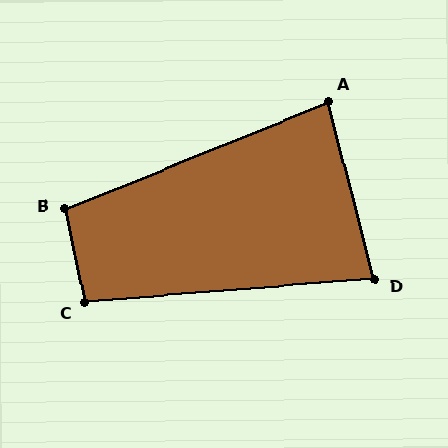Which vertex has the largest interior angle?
B, at approximately 100 degrees.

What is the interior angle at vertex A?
Approximately 83 degrees (acute).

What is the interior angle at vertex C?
Approximately 97 degrees (obtuse).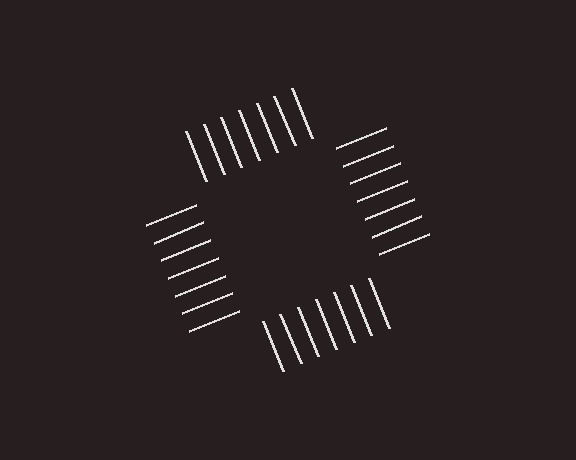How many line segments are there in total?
28 — 7 along each of the 4 edges.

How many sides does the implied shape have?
4 sides — the line-ends trace a square.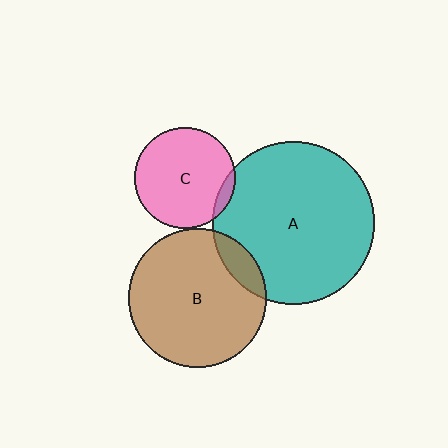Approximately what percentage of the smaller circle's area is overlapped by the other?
Approximately 5%.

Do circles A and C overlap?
Yes.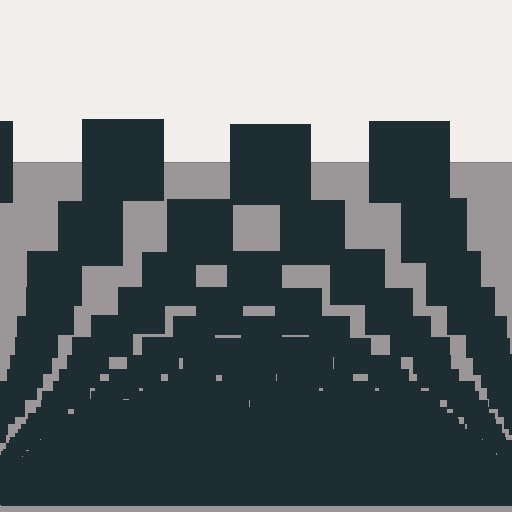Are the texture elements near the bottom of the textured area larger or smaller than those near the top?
Smaller. The gradient is inverted — elements near the bottom are smaller and denser.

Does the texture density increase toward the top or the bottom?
Density increases toward the bottom.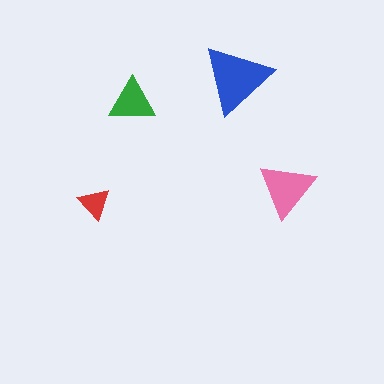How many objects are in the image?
There are 4 objects in the image.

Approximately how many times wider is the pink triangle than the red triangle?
About 2 times wider.